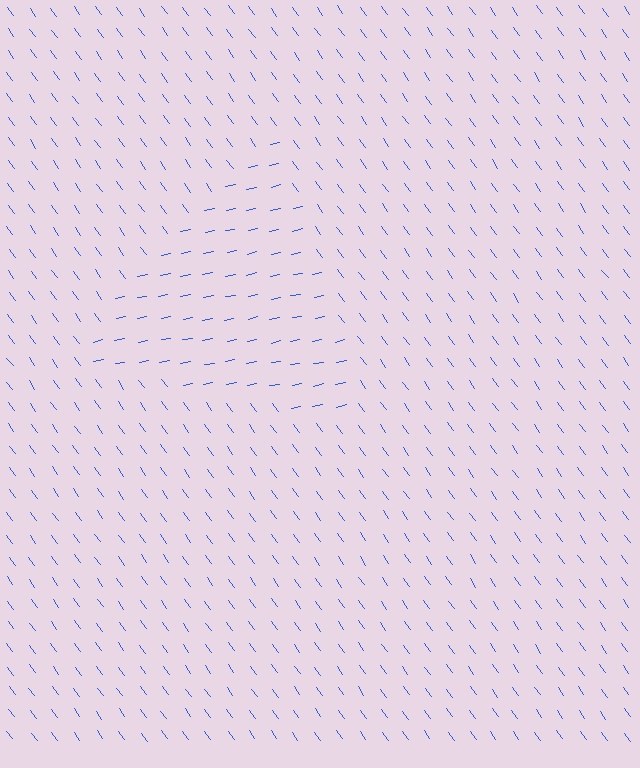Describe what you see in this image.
The image is filled with small blue line segments. A triangle region in the image has lines oriented differently from the surrounding lines, creating a visible texture boundary.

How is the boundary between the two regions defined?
The boundary is defined purely by a change in line orientation (approximately 66 degrees difference). All lines are the same color and thickness.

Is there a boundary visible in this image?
Yes, there is a texture boundary formed by a change in line orientation.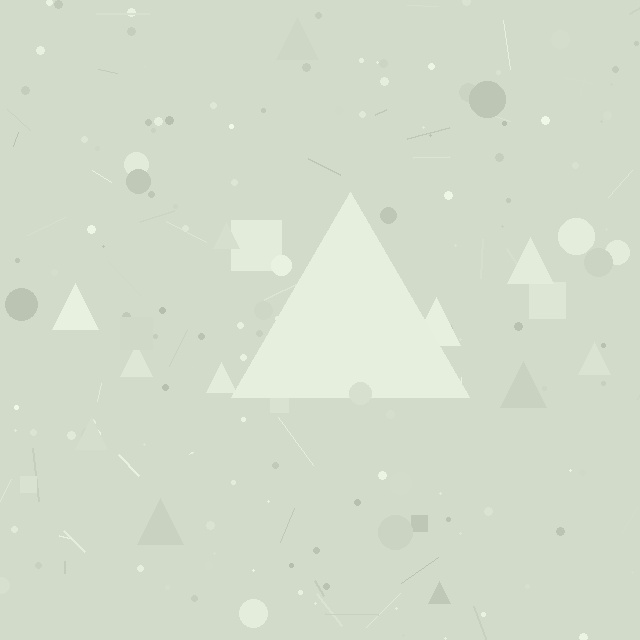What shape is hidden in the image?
A triangle is hidden in the image.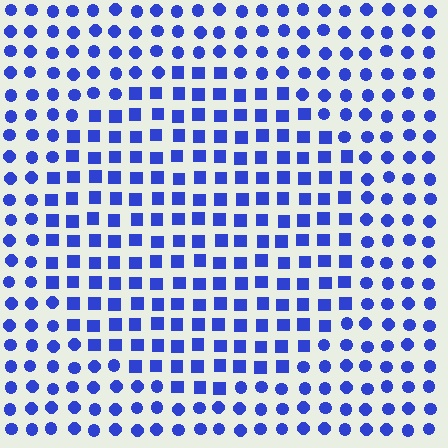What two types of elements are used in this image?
The image uses squares inside the circle region and circles outside it.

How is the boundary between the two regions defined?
The boundary is defined by a change in element shape: squares inside vs. circles outside. All elements share the same color and spacing.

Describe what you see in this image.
The image is filled with small blue elements arranged in a uniform grid. A circle-shaped region contains squares, while the surrounding area contains circles. The boundary is defined purely by the change in element shape.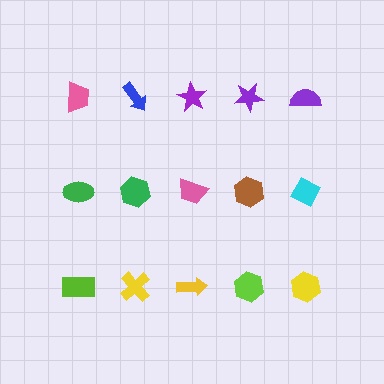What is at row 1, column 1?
A pink trapezoid.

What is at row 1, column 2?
A blue arrow.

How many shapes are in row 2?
5 shapes.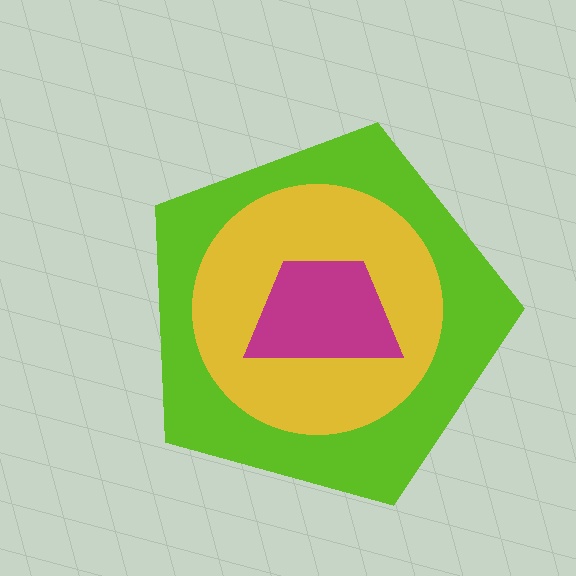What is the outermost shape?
The lime pentagon.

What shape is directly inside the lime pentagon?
The yellow circle.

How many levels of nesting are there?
3.